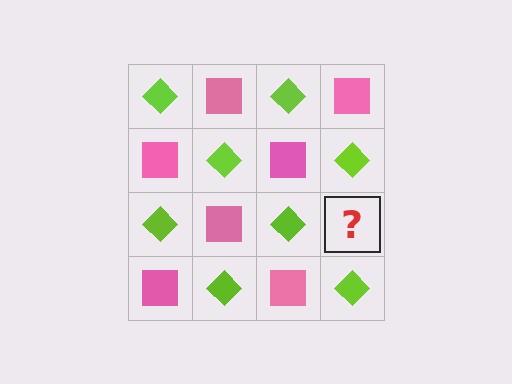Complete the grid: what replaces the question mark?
The question mark should be replaced with a pink square.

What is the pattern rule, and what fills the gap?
The rule is that it alternates lime diamond and pink square in a checkerboard pattern. The gap should be filled with a pink square.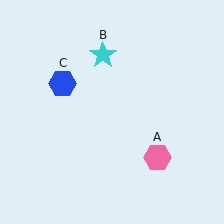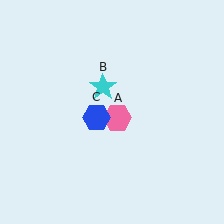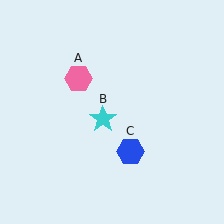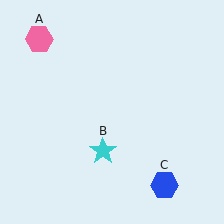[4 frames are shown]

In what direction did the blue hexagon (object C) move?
The blue hexagon (object C) moved down and to the right.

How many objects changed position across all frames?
3 objects changed position: pink hexagon (object A), cyan star (object B), blue hexagon (object C).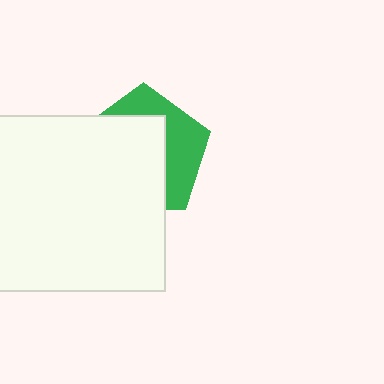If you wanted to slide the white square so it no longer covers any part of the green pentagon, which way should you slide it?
Slide it toward the lower-left — that is the most direct way to separate the two shapes.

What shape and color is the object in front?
The object in front is a white square.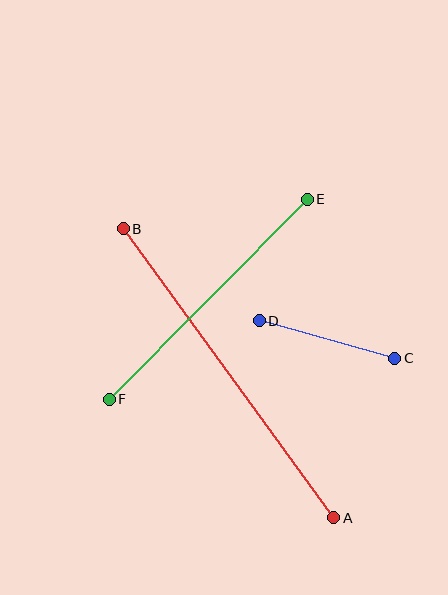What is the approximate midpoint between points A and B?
The midpoint is at approximately (228, 373) pixels.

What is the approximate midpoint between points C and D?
The midpoint is at approximately (327, 340) pixels.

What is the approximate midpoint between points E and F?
The midpoint is at approximately (208, 299) pixels.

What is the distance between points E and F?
The distance is approximately 282 pixels.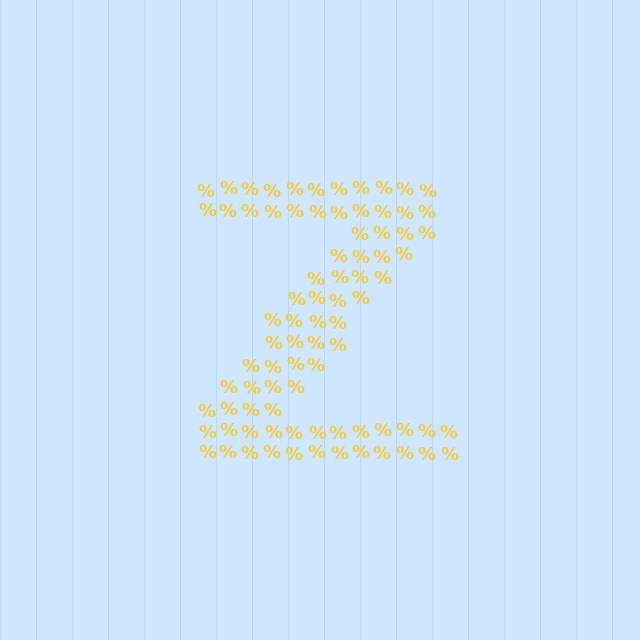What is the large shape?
The large shape is the letter Z.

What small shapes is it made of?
It is made of small percent signs.